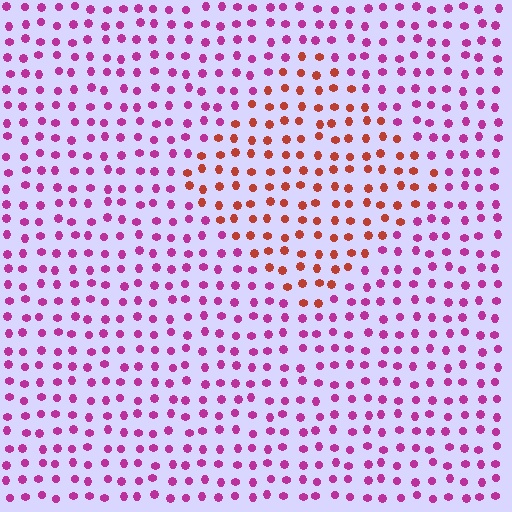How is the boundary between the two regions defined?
The boundary is defined purely by a slight shift in hue (about 52 degrees). Spacing, size, and orientation are identical on both sides.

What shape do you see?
I see a diamond.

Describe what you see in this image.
The image is filled with small magenta elements in a uniform arrangement. A diamond-shaped region is visible where the elements are tinted to a slightly different hue, forming a subtle color boundary.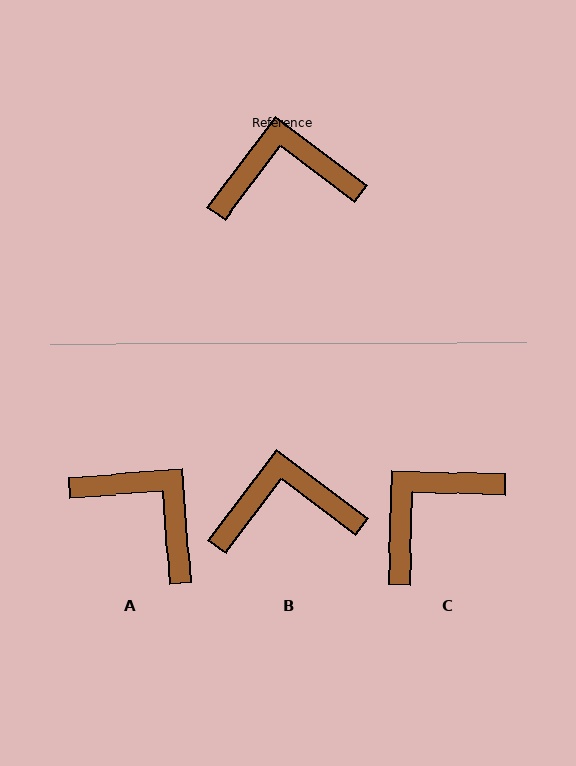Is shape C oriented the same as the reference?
No, it is off by about 35 degrees.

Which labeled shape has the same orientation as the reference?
B.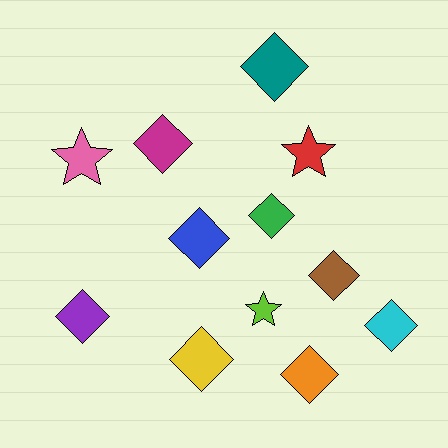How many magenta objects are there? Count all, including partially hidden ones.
There is 1 magenta object.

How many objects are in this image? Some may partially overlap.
There are 12 objects.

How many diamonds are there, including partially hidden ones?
There are 9 diamonds.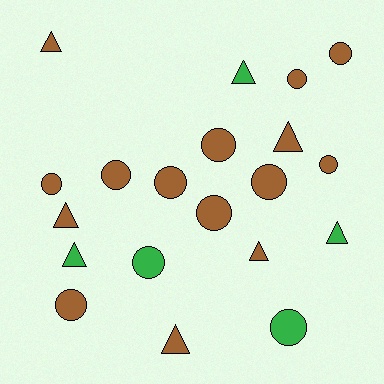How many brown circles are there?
There are 10 brown circles.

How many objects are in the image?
There are 20 objects.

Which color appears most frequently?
Brown, with 15 objects.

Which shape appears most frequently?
Circle, with 12 objects.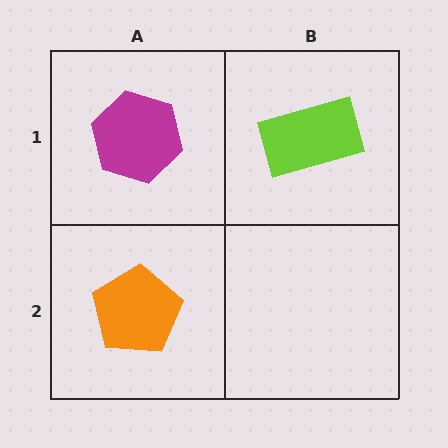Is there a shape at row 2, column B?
No, that cell is empty.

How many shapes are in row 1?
2 shapes.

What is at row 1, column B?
A lime rectangle.